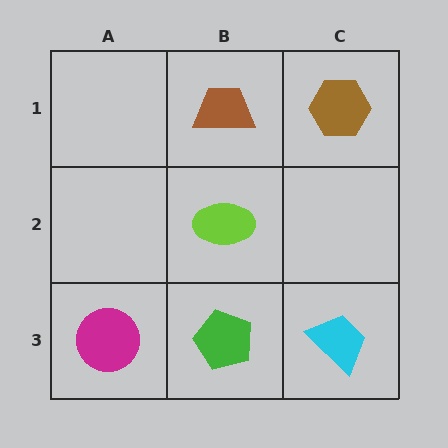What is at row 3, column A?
A magenta circle.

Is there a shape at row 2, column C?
No, that cell is empty.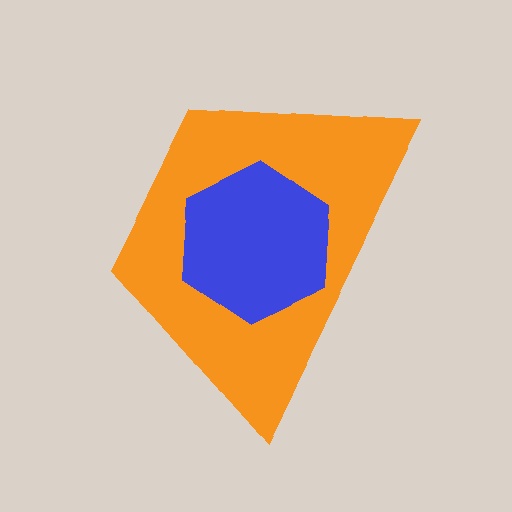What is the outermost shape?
The orange trapezoid.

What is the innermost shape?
The blue hexagon.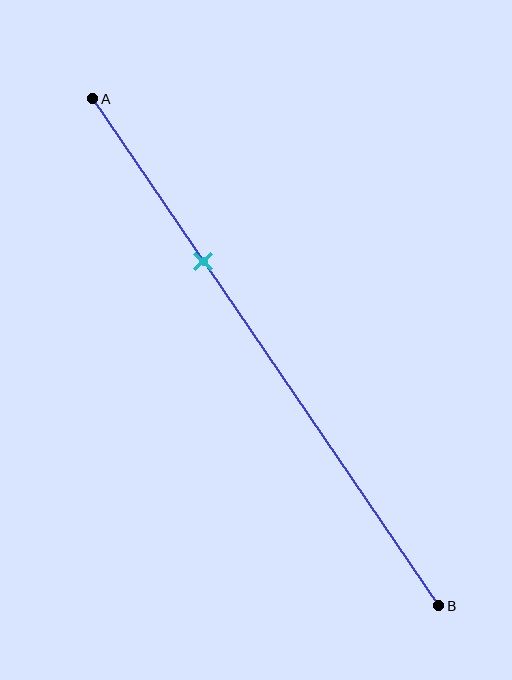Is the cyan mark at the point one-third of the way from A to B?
Yes, the mark is approximately at the one-third point.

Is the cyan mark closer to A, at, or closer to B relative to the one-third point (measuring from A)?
The cyan mark is approximately at the one-third point of segment AB.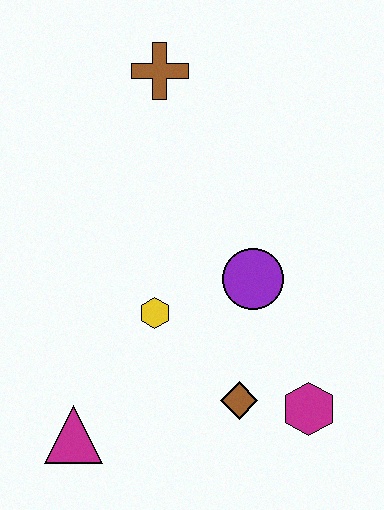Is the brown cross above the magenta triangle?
Yes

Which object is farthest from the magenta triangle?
The brown cross is farthest from the magenta triangle.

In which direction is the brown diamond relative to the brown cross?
The brown diamond is below the brown cross.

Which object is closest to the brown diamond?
The magenta hexagon is closest to the brown diamond.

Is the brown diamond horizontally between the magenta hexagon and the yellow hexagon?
Yes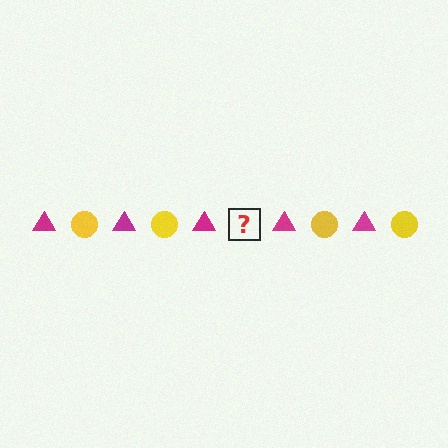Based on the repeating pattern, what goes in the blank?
The blank should be a yellow circle.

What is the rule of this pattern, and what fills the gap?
The rule is that the pattern alternates between magenta triangle and yellow circle. The gap should be filled with a yellow circle.